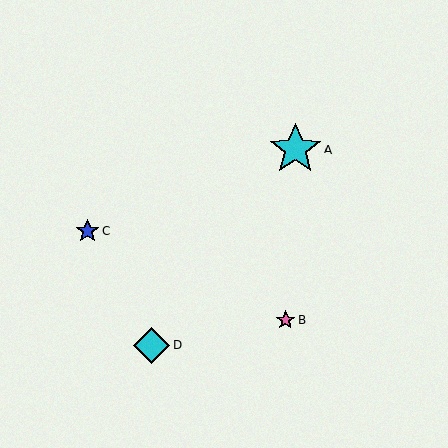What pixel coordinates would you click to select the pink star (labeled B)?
Click at (285, 320) to select the pink star B.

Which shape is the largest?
The cyan star (labeled A) is the largest.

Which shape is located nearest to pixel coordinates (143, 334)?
The cyan diamond (labeled D) at (152, 345) is nearest to that location.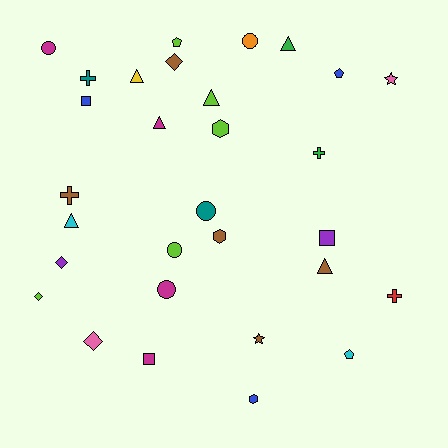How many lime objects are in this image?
There are 5 lime objects.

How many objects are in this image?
There are 30 objects.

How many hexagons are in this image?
There are 3 hexagons.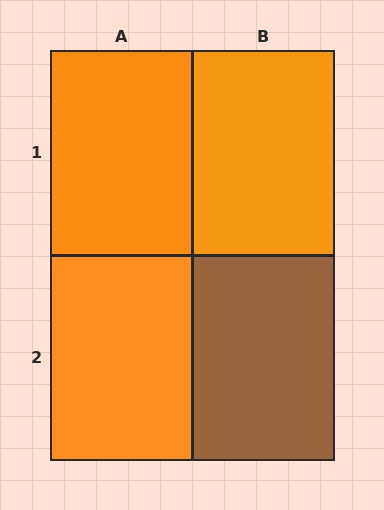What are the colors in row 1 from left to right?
Orange, orange.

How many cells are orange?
3 cells are orange.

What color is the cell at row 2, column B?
Brown.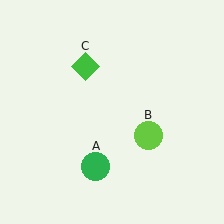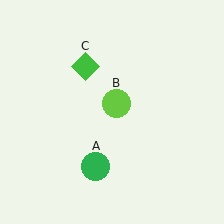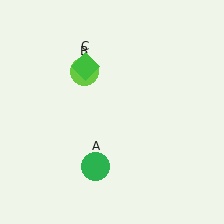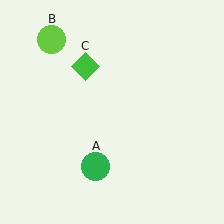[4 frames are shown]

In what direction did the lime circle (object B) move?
The lime circle (object B) moved up and to the left.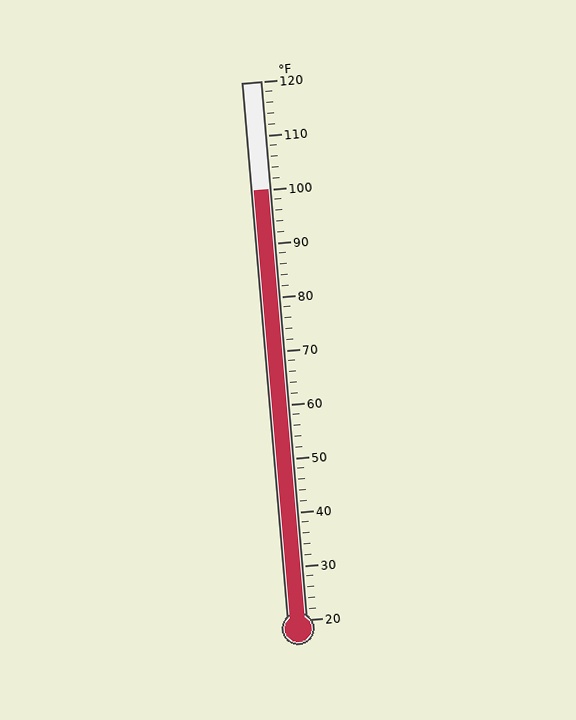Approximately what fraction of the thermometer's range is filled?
The thermometer is filled to approximately 80% of its range.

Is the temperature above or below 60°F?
The temperature is above 60°F.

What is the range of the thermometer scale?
The thermometer scale ranges from 20°F to 120°F.